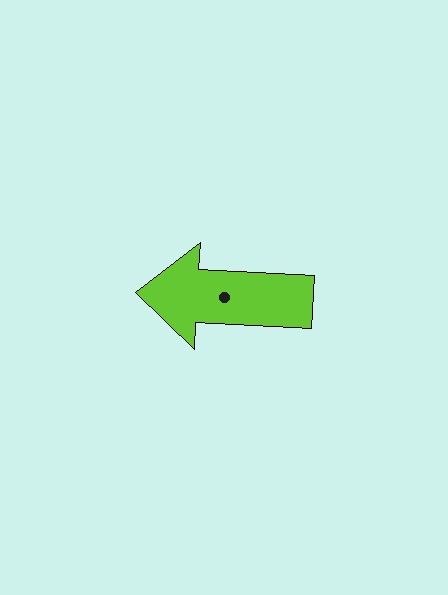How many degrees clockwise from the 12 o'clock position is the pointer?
Approximately 273 degrees.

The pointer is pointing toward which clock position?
Roughly 9 o'clock.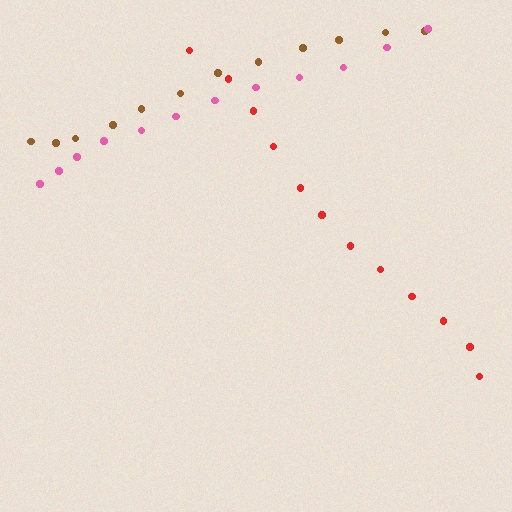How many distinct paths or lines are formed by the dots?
There are 3 distinct paths.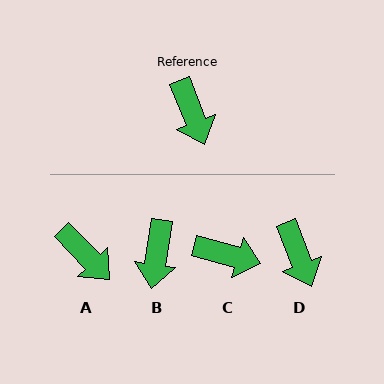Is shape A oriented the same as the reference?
No, it is off by about 23 degrees.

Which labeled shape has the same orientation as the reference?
D.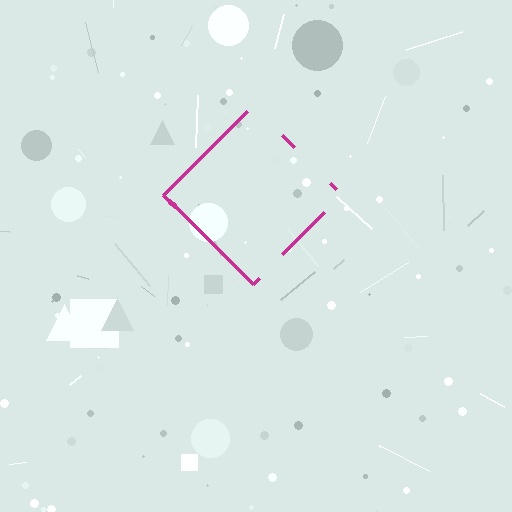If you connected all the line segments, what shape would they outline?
They would outline a diamond.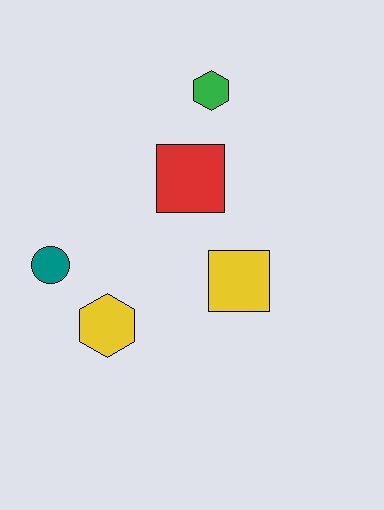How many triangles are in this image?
There are no triangles.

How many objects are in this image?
There are 5 objects.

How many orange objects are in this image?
There are no orange objects.